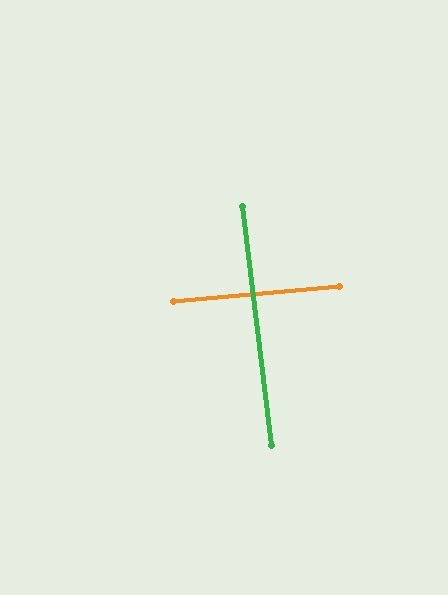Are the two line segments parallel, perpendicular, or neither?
Perpendicular — they meet at approximately 88°.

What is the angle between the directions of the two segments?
Approximately 88 degrees.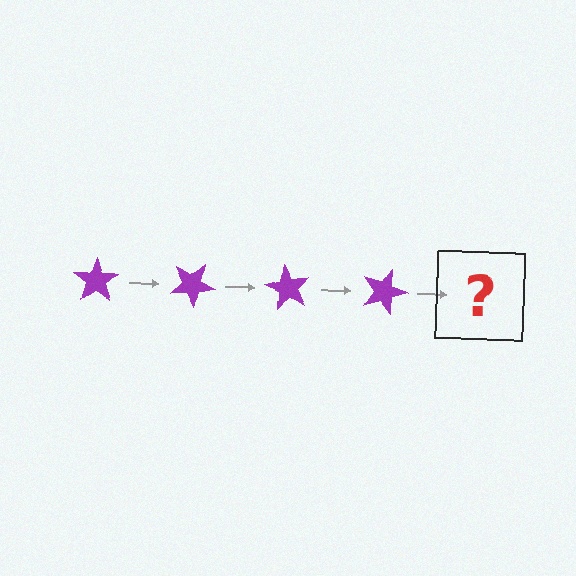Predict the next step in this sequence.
The next step is a purple star rotated 120 degrees.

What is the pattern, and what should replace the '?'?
The pattern is that the star rotates 30 degrees each step. The '?' should be a purple star rotated 120 degrees.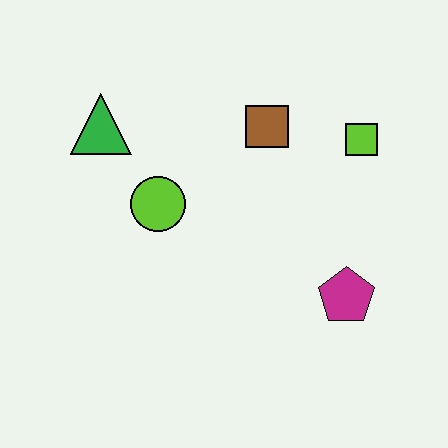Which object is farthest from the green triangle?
The magenta pentagon is farthest from the green triangle.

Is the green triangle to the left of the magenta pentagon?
Yes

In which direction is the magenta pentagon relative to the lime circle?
The magenta pentagon is to the right of the lime circle.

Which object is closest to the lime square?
The brown square is closest to the lime square.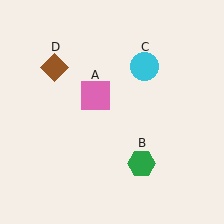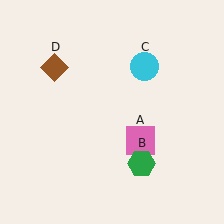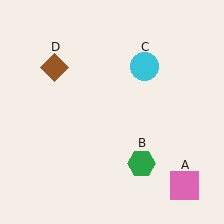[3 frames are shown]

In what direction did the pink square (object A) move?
The pink square (object A) moved down and to the right.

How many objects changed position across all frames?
1 object changed position: pink square (object A).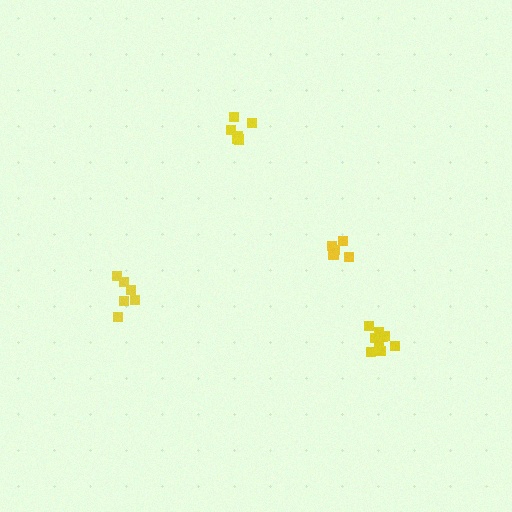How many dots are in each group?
Group 1: 6 dots, Group 2: 6 dots, Group 3: 10 dots, Group 4: 5 dots (27 total).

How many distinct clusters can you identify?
There are 4 distinct clusters.